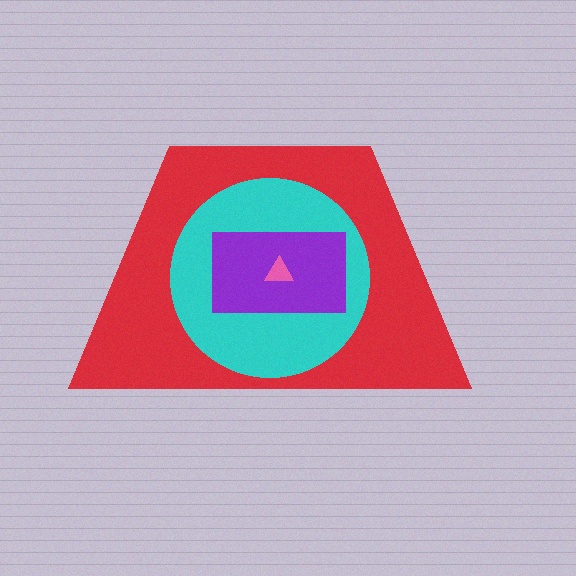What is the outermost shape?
The red trapezoid.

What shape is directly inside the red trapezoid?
The cyan circle.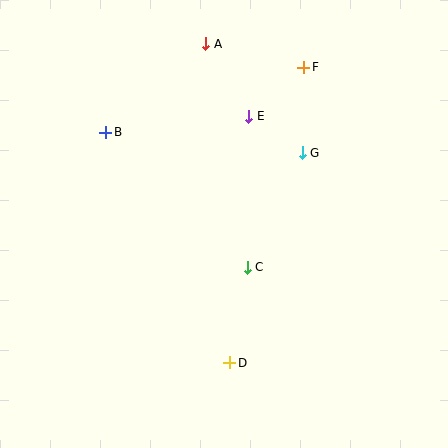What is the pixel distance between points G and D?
The distance between G and D is 222 pixels.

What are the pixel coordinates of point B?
Point B is at (106, 132).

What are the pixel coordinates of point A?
Point A is at (206, 44).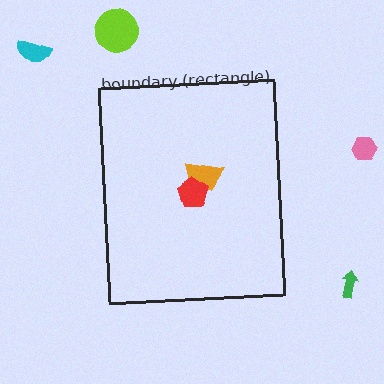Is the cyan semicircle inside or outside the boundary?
Outside.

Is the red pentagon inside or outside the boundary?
Inside.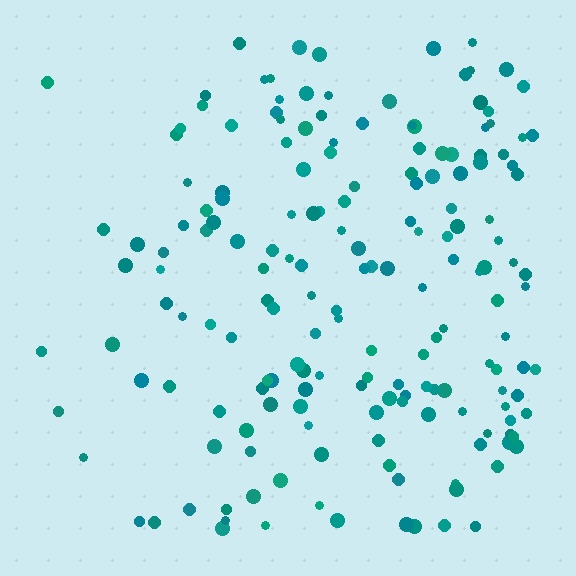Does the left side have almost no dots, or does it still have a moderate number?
Still a moderate number, just noticeably fewer than the right.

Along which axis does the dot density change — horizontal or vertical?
Horizontal.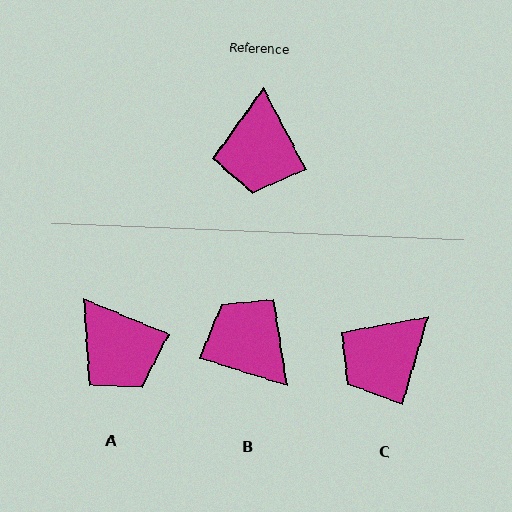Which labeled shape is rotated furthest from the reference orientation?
B, about 135 degrees away.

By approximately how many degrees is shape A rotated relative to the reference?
Approximately 40 degrees counter-clockwise.